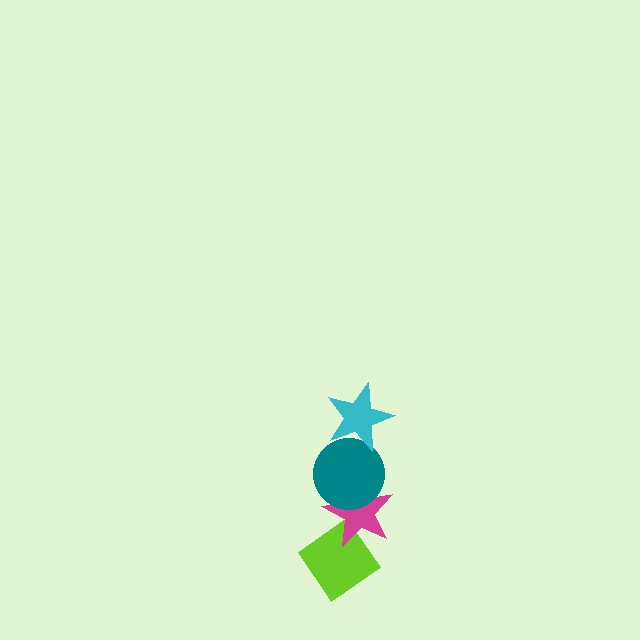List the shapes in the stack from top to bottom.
From top to bottom: the cyan star, the teal circle, the magenta star, the lime diamond.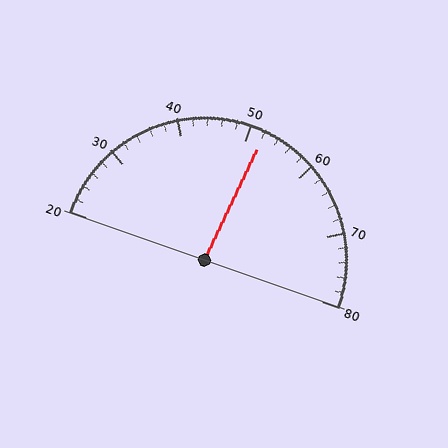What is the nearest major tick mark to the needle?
The nearest major tick mark is 50.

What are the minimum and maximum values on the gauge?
The gauge ranges from 20 to 80.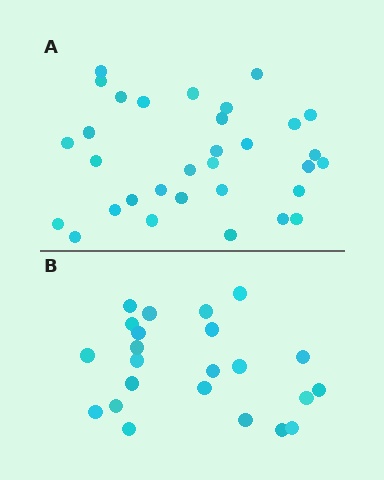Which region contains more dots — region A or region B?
Region A (the top region) has more dots.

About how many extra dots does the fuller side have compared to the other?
Region A has roughly 8 or so more dots than region B.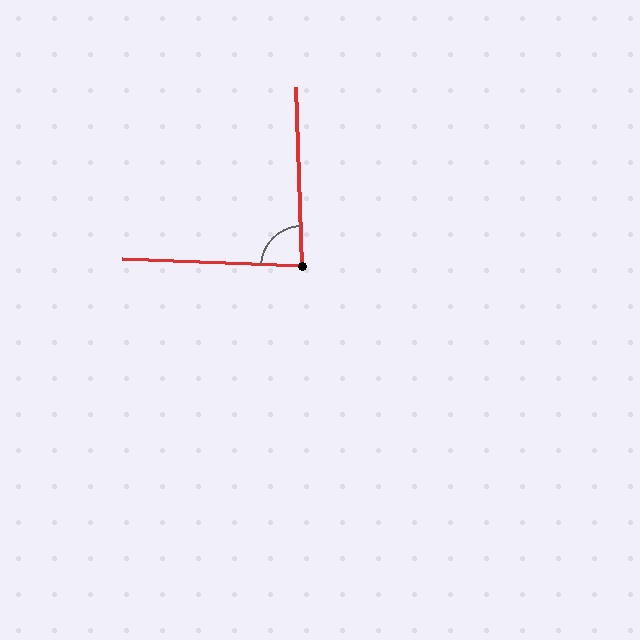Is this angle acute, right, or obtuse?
It is approximately a right angle.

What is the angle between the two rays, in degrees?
Approximately 86 degrees.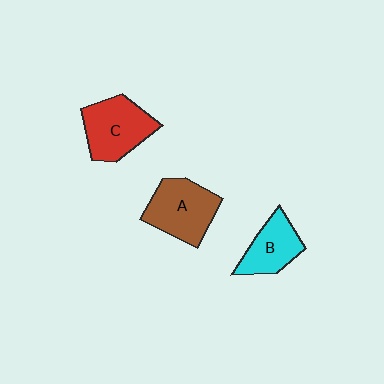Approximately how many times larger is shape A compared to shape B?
Approximately 1.3 times.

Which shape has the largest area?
Shape A (brown).